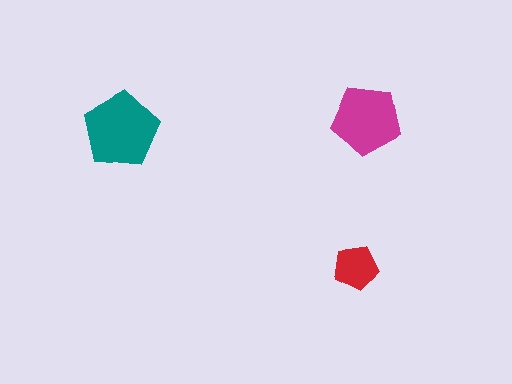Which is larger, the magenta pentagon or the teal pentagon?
The teal one.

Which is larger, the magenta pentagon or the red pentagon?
The magenta one.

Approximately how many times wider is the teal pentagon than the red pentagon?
About 1.5 times wider.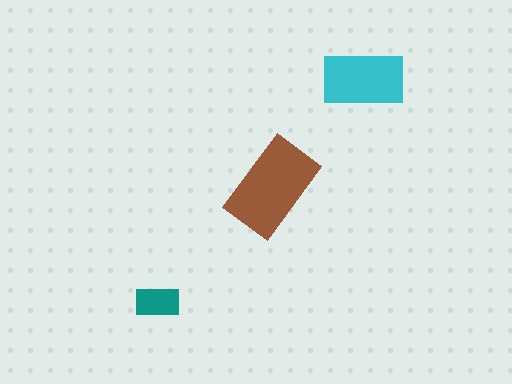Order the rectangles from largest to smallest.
the brown one, the cyan one, the teal one.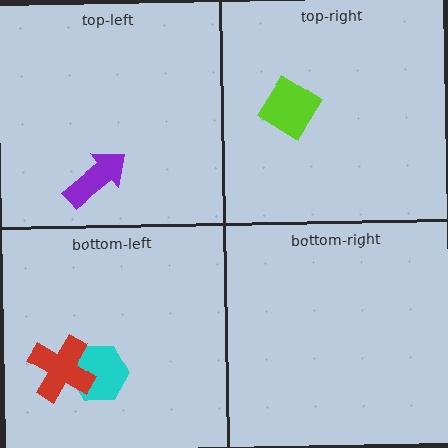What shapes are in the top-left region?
The purple arrow.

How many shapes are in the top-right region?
1.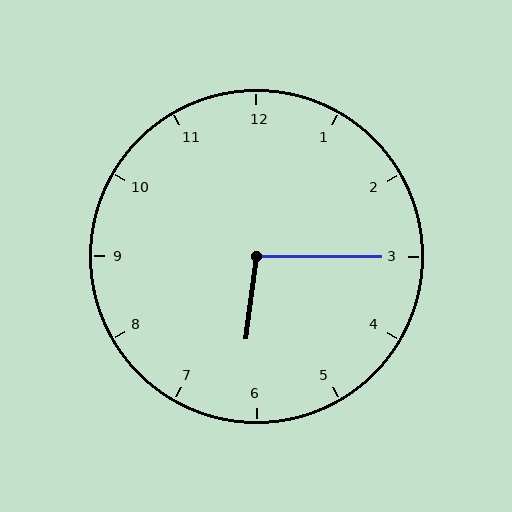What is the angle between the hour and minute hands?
Approximately 98 degrees.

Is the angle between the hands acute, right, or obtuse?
It is obtuse.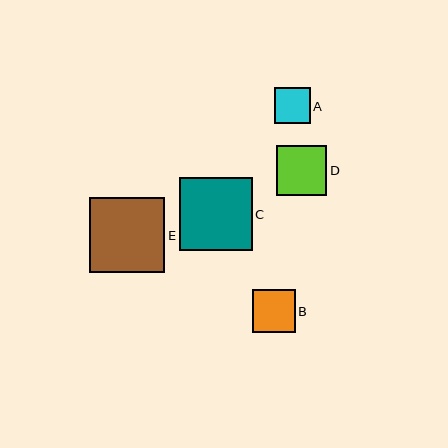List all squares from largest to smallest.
From largest to smallest: E, C, D, B, A.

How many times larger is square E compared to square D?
Square E is approximately 1.5 times the size of square D.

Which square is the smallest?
Square A is the smallest with a size of approximately 36 pixels.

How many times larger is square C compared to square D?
Square C is approximately 1.5 times the size of square D.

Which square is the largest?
Square E is the largest with a size of approximately 75 pixels.